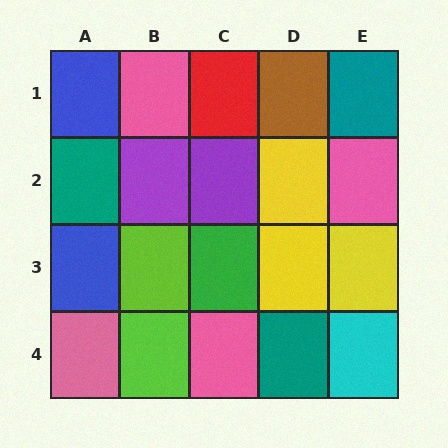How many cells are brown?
1 cell is brown.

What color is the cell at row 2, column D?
Yellow.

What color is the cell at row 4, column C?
Pink.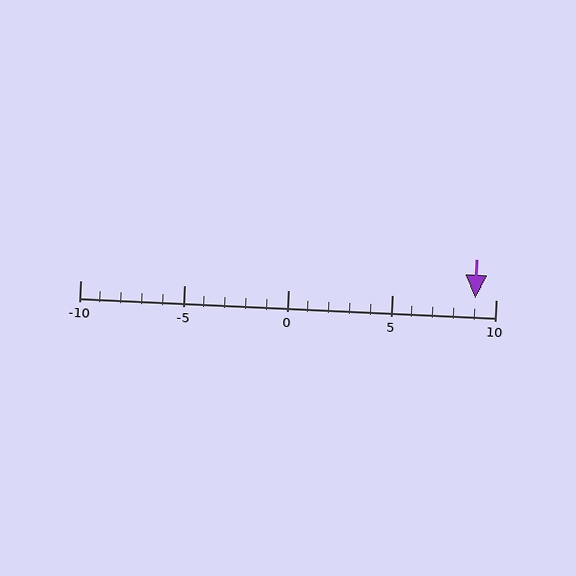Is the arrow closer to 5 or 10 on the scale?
The arrow is closer to 10.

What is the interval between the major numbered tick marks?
The major tick marks are spaced 5 units apart.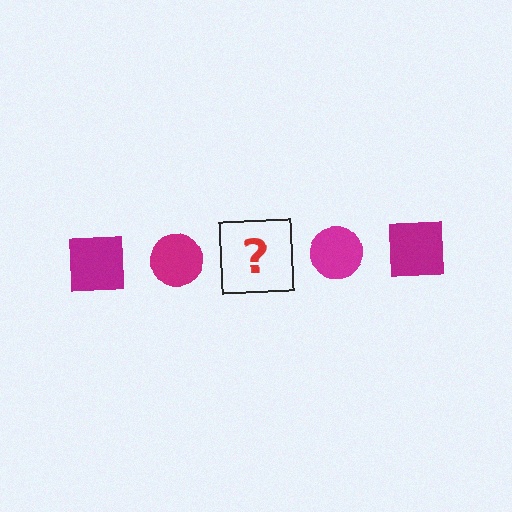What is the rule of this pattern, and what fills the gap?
The rule is that the pattern cycles through square, circle shapes in magenta. The gap should be filled with a magenta square.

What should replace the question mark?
The question mark should be replaced with a magenta square.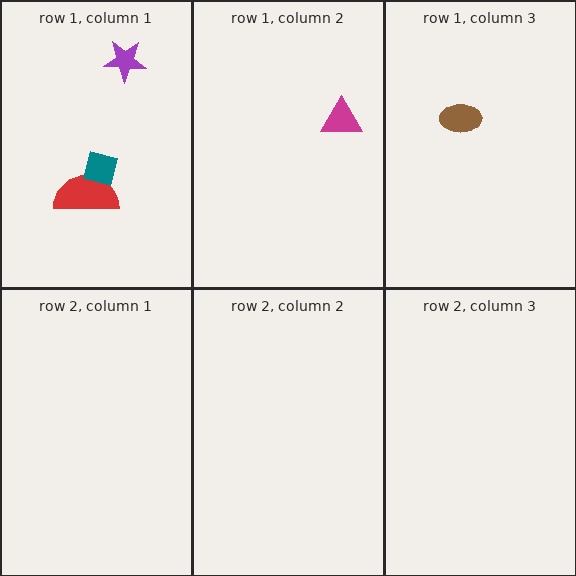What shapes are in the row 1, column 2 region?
The magenta triangle.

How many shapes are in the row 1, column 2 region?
1.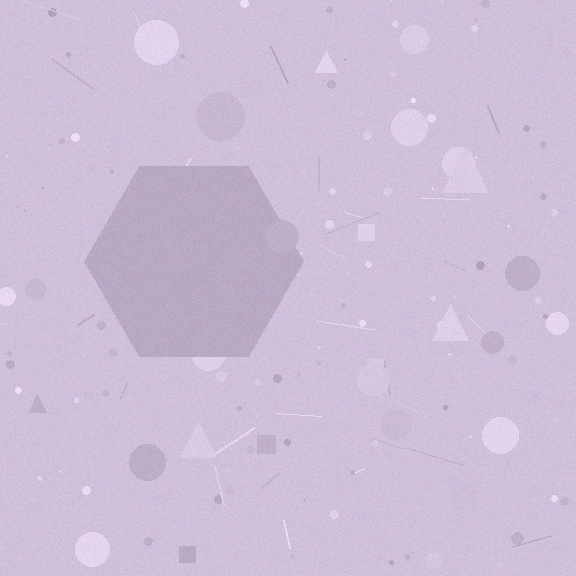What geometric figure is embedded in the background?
A hexagon is embedded in the background.